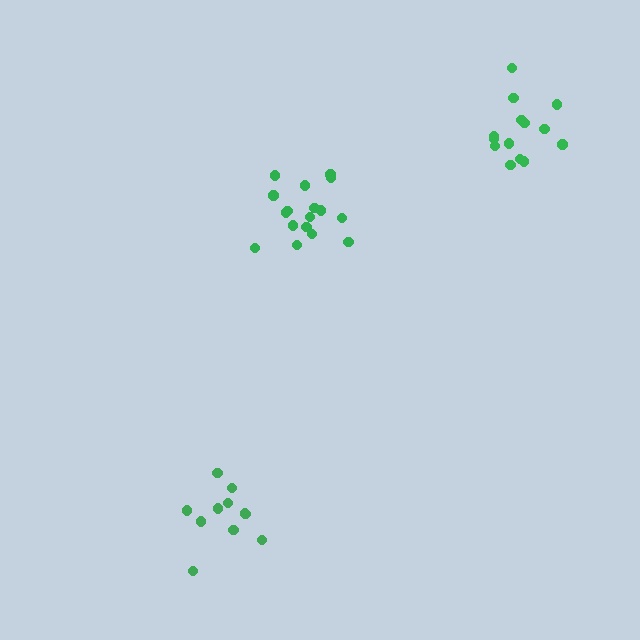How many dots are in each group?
Group 1: 11 dots, Group 2: 14 dots, Group 3: 17 dots (42 total).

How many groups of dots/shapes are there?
There are 3 groups.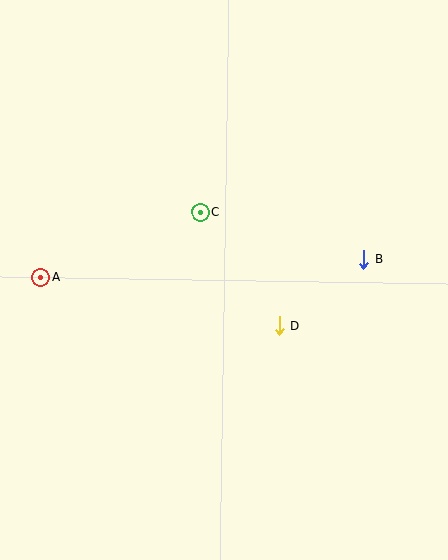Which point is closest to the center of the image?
Point D at (279, 326) is closest to the center.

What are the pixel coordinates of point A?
Point A is at (41, 277).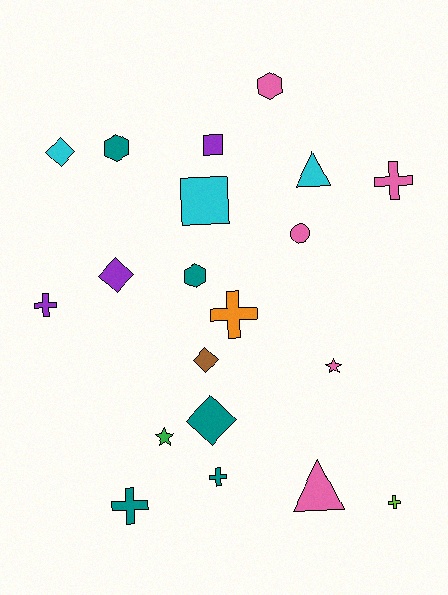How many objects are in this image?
There are 20 objects.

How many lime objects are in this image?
There is 1 lime object.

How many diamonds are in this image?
There are 4 diamonds.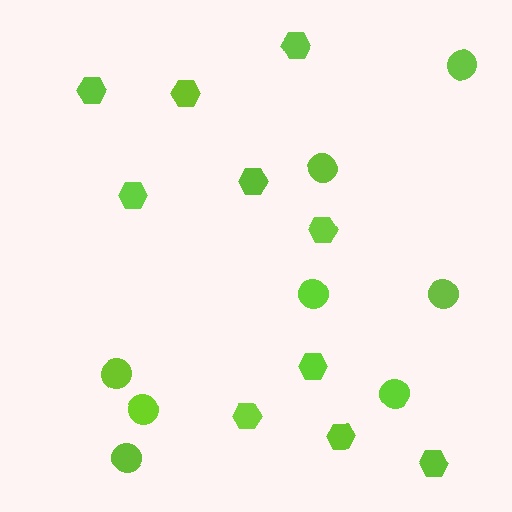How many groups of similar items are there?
There are 2 groups: one group of circles (8) and one group of hexagons (10).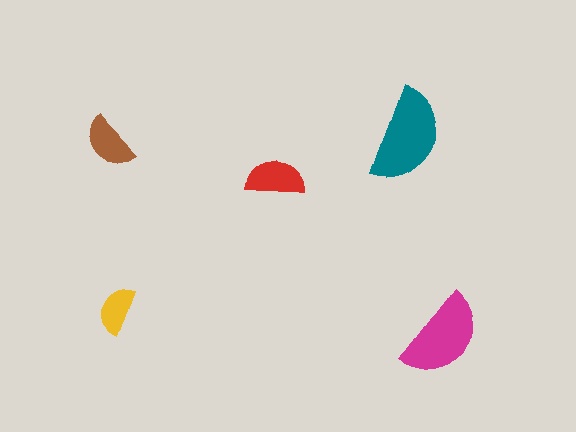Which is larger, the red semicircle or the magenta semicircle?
The magenta one.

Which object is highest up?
The teal semicircle is topmost.